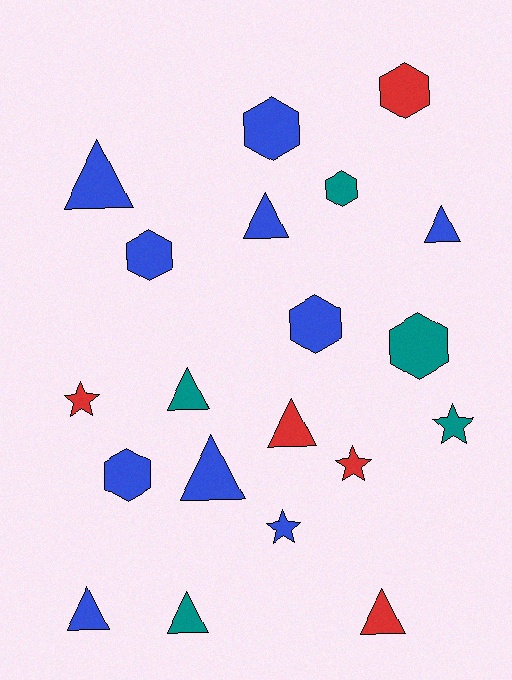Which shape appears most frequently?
Triangle, with 9 objects.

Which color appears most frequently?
Blue, with 10 objects.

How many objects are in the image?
There are 20 objects.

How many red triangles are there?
There are 2 red triangles.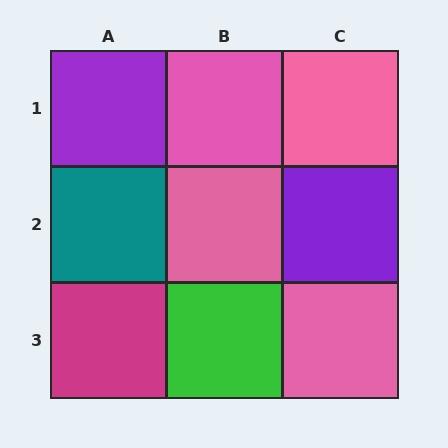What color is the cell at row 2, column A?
Teal.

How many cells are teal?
1 cell is teal.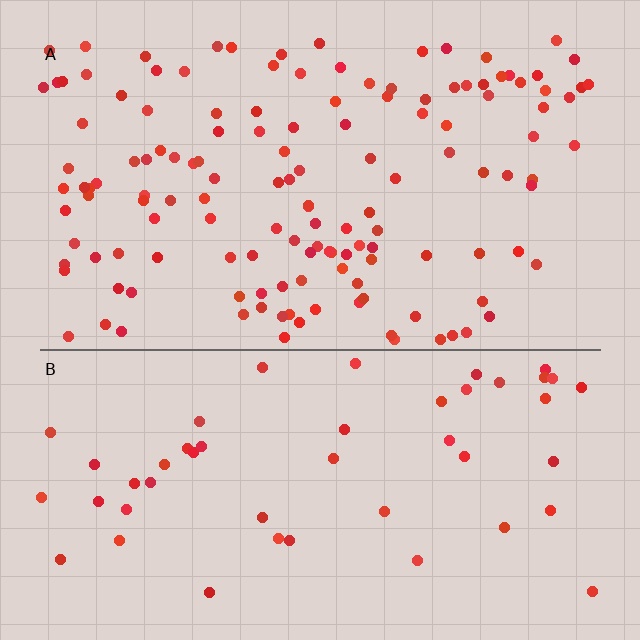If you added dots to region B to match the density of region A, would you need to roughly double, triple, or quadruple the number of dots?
Approximately triple.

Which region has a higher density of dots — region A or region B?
A (the top).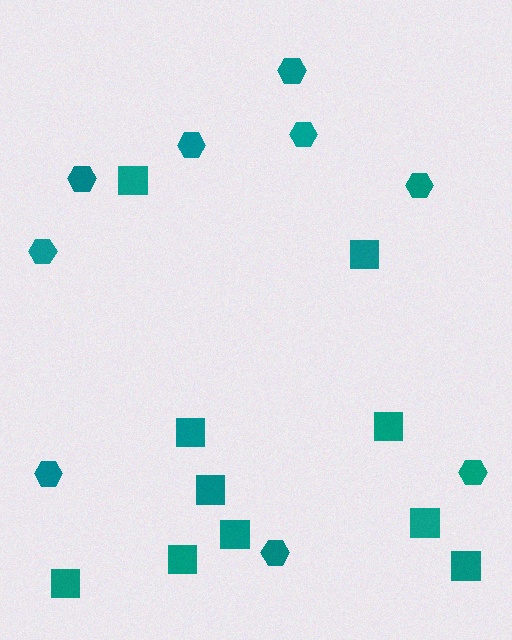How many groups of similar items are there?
There are 2 groups: one group of squares (10) and one group of hexagons (9).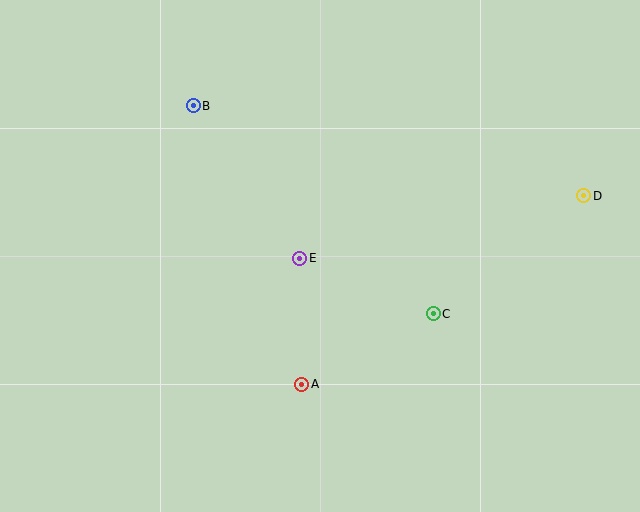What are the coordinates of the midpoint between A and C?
The midpoint between A and C is at (367, 349).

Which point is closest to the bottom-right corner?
Point C is closest to the bottom-right corner.